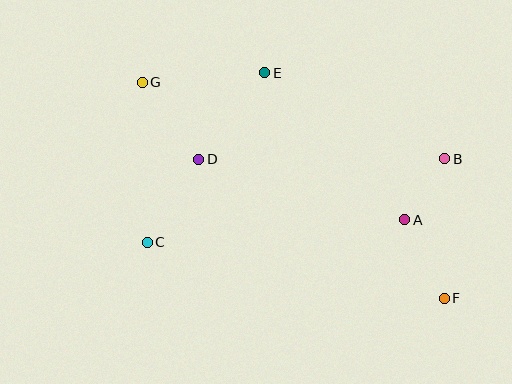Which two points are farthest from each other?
Points F and G are farthest from each other.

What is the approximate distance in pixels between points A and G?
The distance between A and G is approximately 296 pixels.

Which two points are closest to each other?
Points A and B are closest to each other.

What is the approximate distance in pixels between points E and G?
The distance between E and G is approximately 123 pixels.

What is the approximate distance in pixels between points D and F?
The distance between D and F is approximately 282 pixels.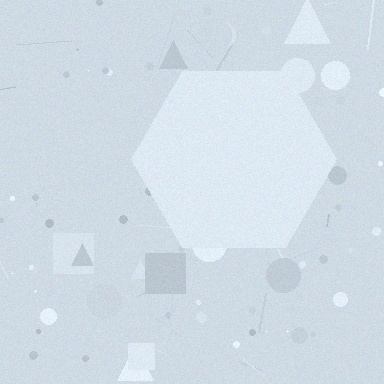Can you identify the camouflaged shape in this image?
The camouflaged shape is a hexagon.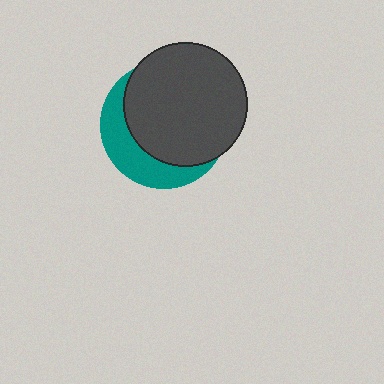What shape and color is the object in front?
The object in front is a dark gray circle.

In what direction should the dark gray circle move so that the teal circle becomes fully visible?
The dark gray circle should move toward the upper-right. That is the shortest direction to clear the overlap and leave the teal circle fully visible.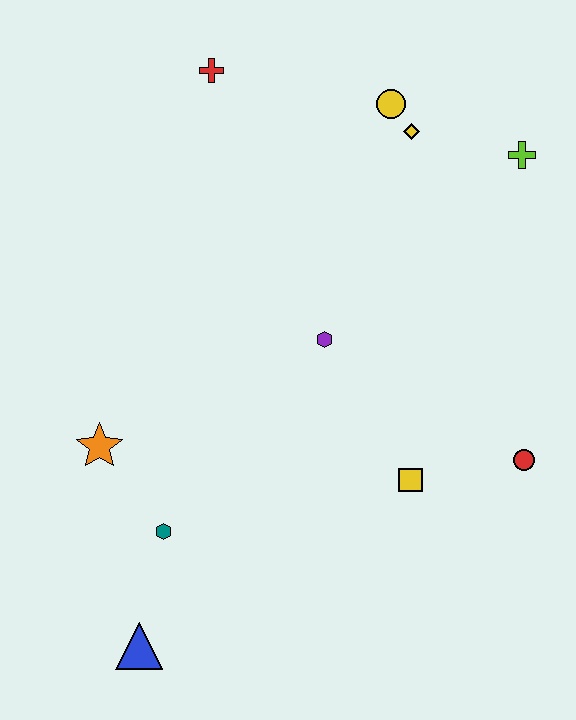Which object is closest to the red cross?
The yellow circle is closest to the red cross.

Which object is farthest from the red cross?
The blue triangle is farthest from the red cross.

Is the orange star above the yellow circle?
No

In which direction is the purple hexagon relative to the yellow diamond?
The purple hexagon is below the yellow diamond.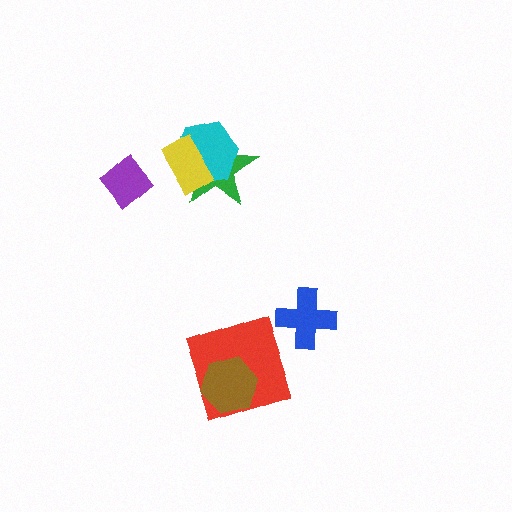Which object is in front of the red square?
The brown hexagon is in front of the red square.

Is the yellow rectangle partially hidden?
No, no other shape covers it.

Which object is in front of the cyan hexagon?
The yellow rectangle is in front of the cyan hexagon.